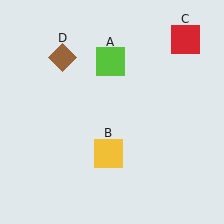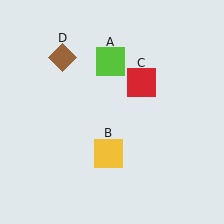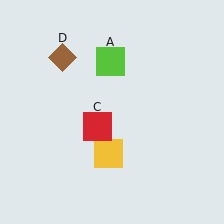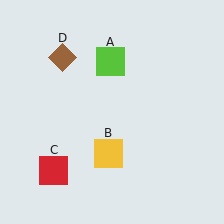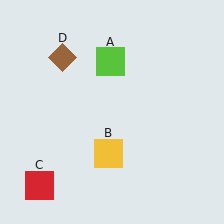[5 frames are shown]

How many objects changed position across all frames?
1 object changed position: red square (object C).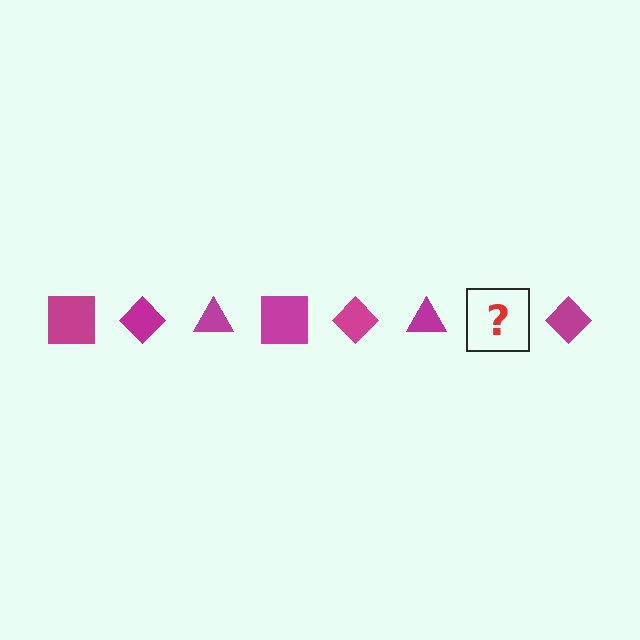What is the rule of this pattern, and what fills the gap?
The rule is that the pattern cycles through square, diamond, triangle shapes in magenta. The gap should be filled with a magenta square.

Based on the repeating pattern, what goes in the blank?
The blank should be a magenta square.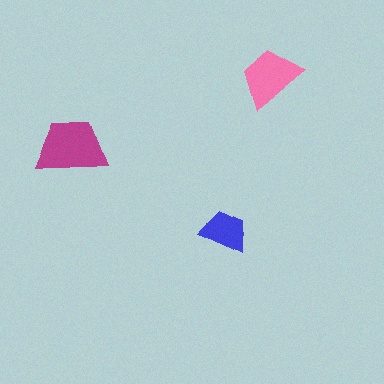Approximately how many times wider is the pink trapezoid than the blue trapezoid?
About 1.5 times wider.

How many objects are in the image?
There are 3 objects in the image.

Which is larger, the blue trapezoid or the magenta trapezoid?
The magenta one.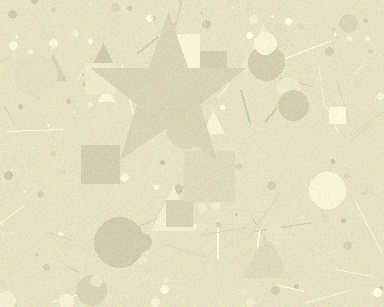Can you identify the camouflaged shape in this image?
The camouflaged shape is a star.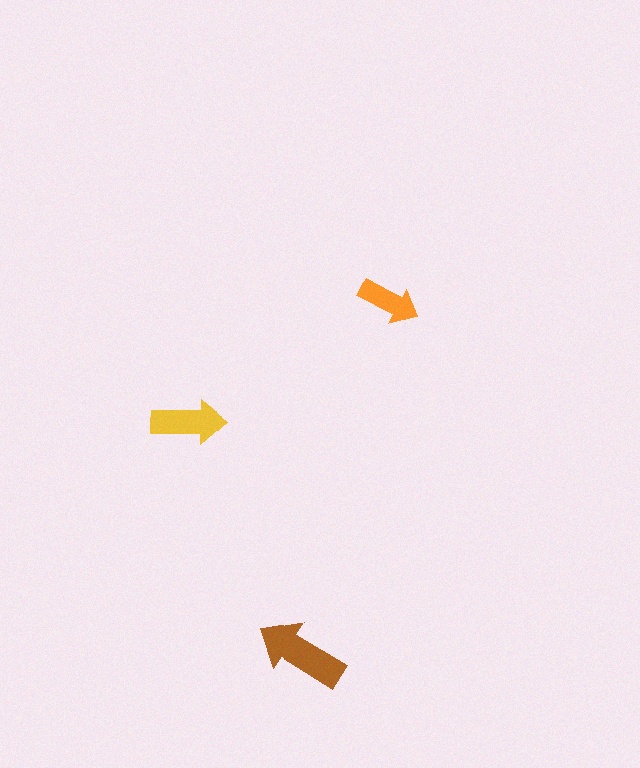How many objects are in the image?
There are 3 objects in the image.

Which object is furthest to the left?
The yellow arrow is leftmost.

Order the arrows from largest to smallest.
the brown one, the yellow one, the orange one.